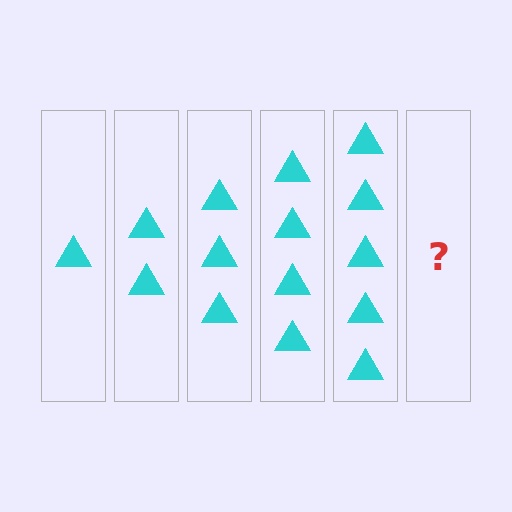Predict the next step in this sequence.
The next step is 6 triangles.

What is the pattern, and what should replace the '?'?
The pattern is that each step adds one more triangle. The '?' should be 6 triangles.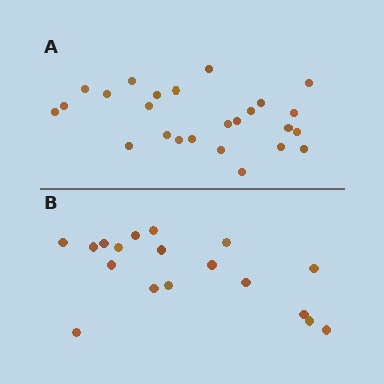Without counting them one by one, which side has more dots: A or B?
Region A (the top region) has more dots.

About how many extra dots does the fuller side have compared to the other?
Region A has roughly 8 or so more dots than region B.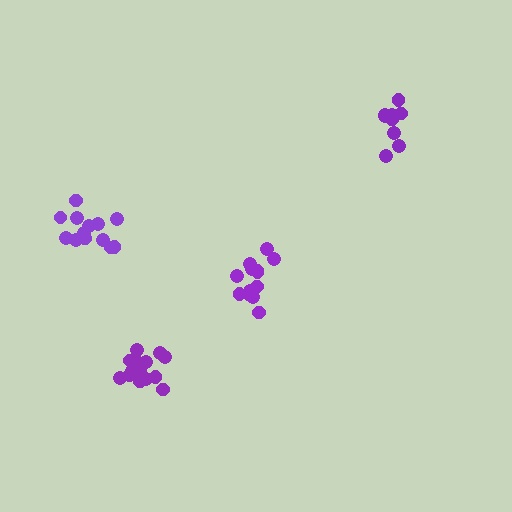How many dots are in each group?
Group 1: 14 dots, Group 2: 13 dots, Group 3: 14 dots, Group 4: 10 dots (51 total).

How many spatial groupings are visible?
There are 4 spatial groupings.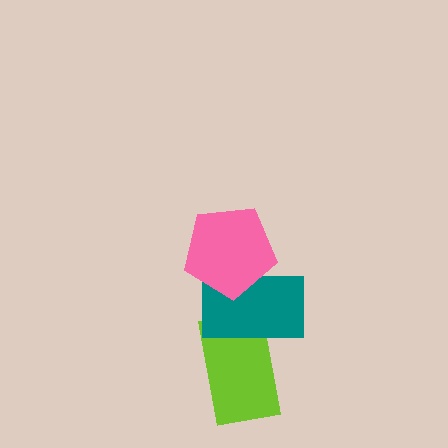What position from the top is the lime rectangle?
The lime rectangle is 3rd from the top.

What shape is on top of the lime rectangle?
The teal rectangle is on top of the lime rectangle.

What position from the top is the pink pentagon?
The pink pentagon is 1st from the top.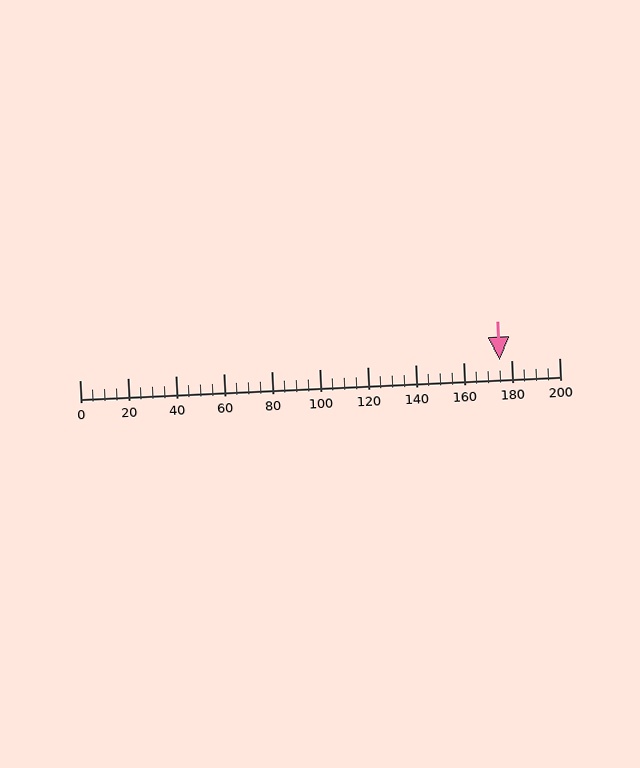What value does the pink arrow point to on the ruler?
The pink arrow points to approximately 175.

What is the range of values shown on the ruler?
The ruler shows values from 0 to 200.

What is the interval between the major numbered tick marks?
The major tick marks are spaced 20 units apart.